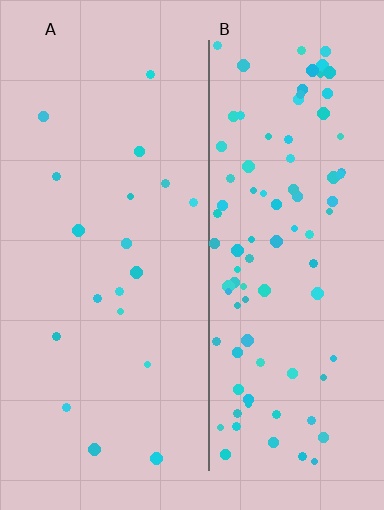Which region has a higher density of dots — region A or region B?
B (the right).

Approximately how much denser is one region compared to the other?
Approximately 5.0× — region B over region A.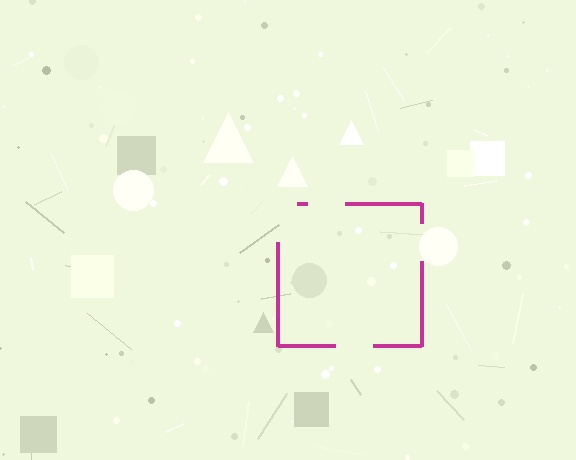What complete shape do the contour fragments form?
The contour fragments form a square.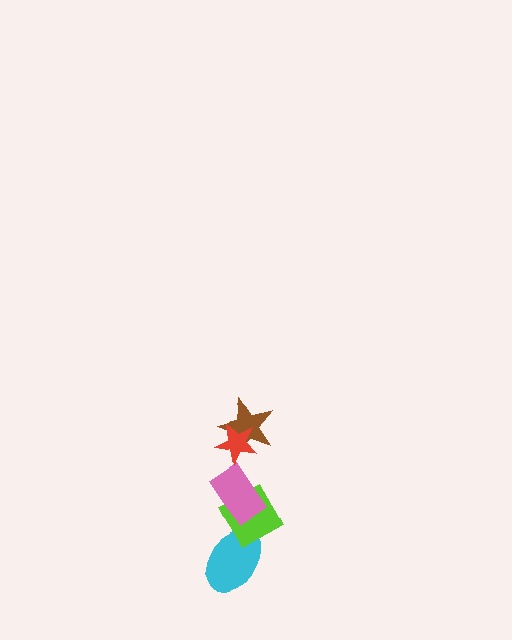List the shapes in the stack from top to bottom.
From top to bottom: the red star, the brown star, the pink rectangle, the lime diamond, the cyan ellipse.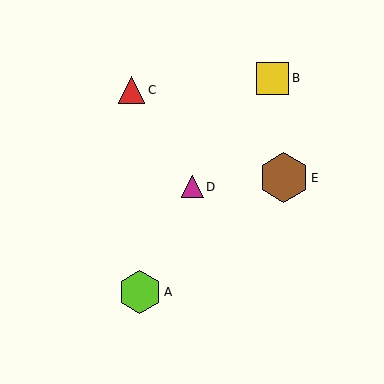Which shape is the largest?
The brown hexagon (labeled E) is the largest.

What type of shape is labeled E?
Shape E is a brown hexagon.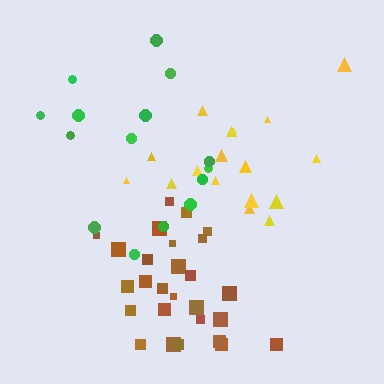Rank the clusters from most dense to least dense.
brown, yellow, green.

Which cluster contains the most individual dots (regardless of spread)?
Brown (27).